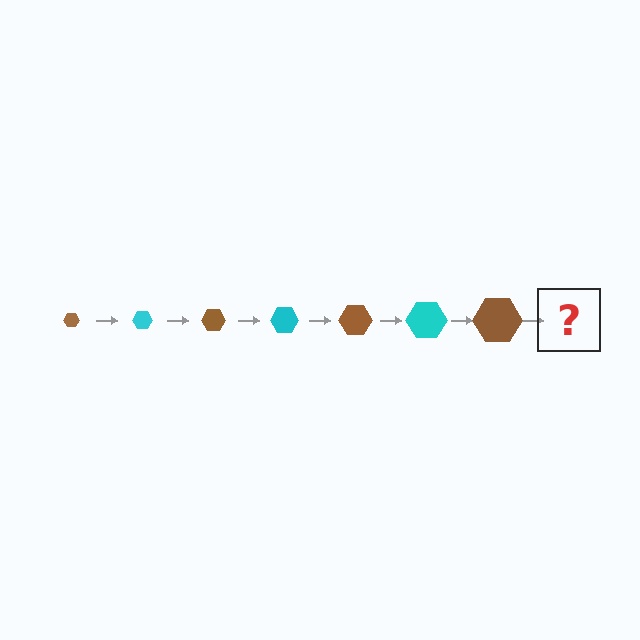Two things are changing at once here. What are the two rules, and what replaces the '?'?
The two rules are that the hexagon grows larger each step and the color cycles through brown and cyan. The '?' should be a cyan hexagon, larger than the previous one.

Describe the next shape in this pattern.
It should be a cyan hexagon, larger than the previous one.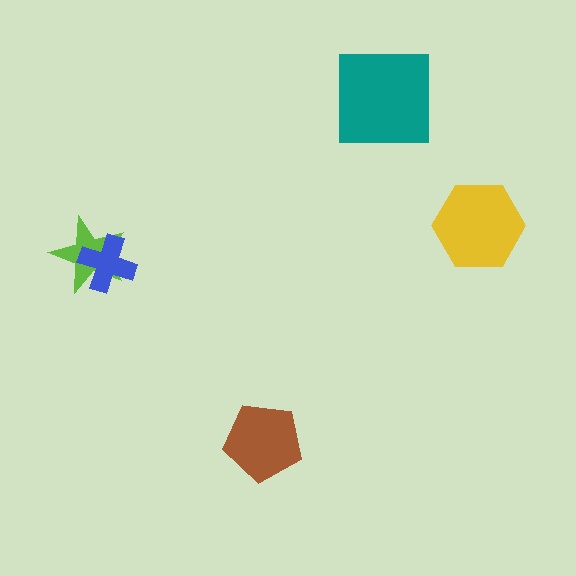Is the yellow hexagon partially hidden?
No, no other shape covers it.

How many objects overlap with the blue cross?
1 object overlaps with the blue cross.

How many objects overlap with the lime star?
1 object overlaps with the lime star.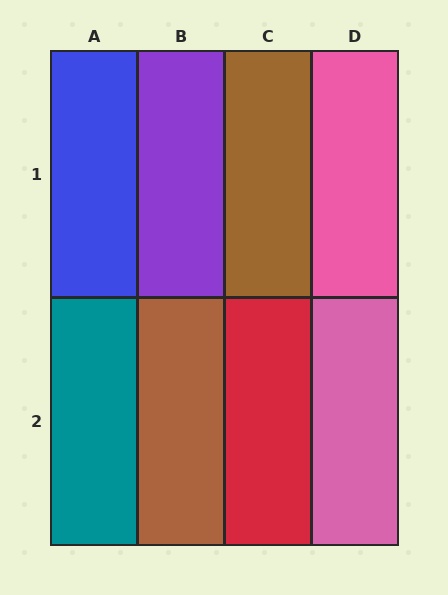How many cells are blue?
1 cell is blue.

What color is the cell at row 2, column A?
Teal.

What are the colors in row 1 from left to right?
Blue, purple, brown, pink.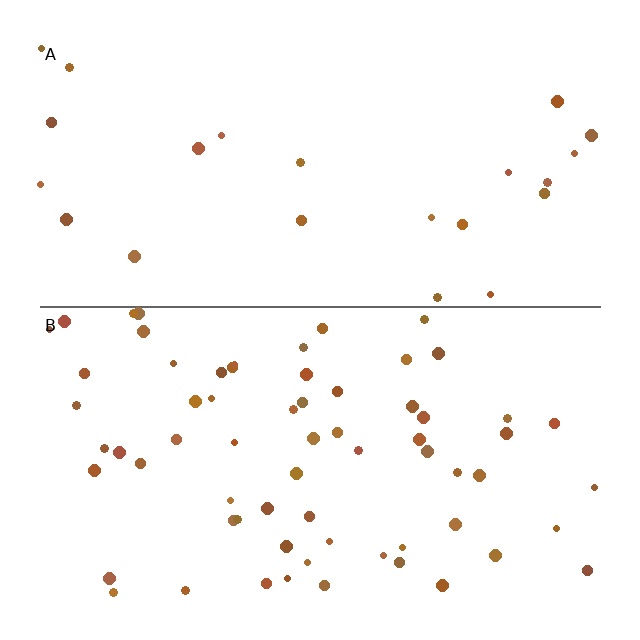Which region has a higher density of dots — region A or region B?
B (the bottom).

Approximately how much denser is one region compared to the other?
Approximately 2.9× — region B over region A.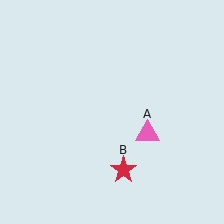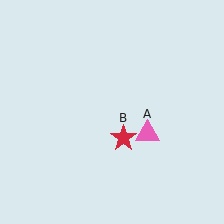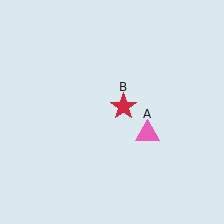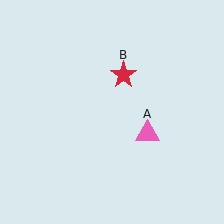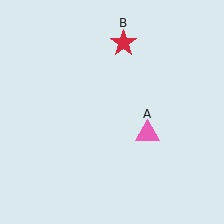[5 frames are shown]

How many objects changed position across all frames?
1 object changed position: red star (object B).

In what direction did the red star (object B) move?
The red star (object B) moved up.